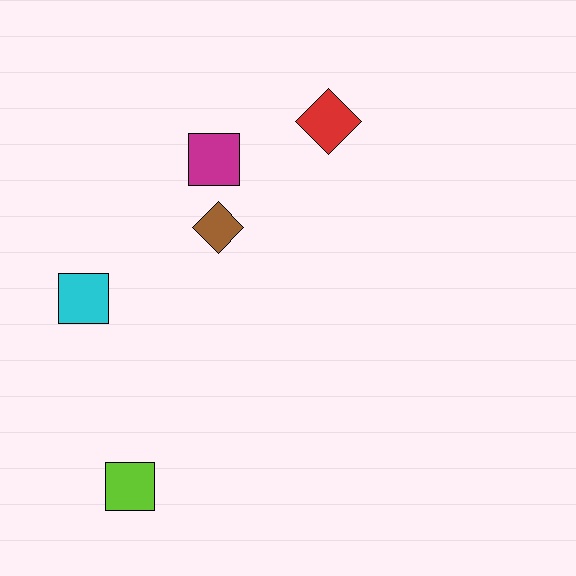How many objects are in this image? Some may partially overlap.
There are 5 objects.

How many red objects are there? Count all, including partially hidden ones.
There is 1 red object.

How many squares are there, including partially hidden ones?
There are 3 squares.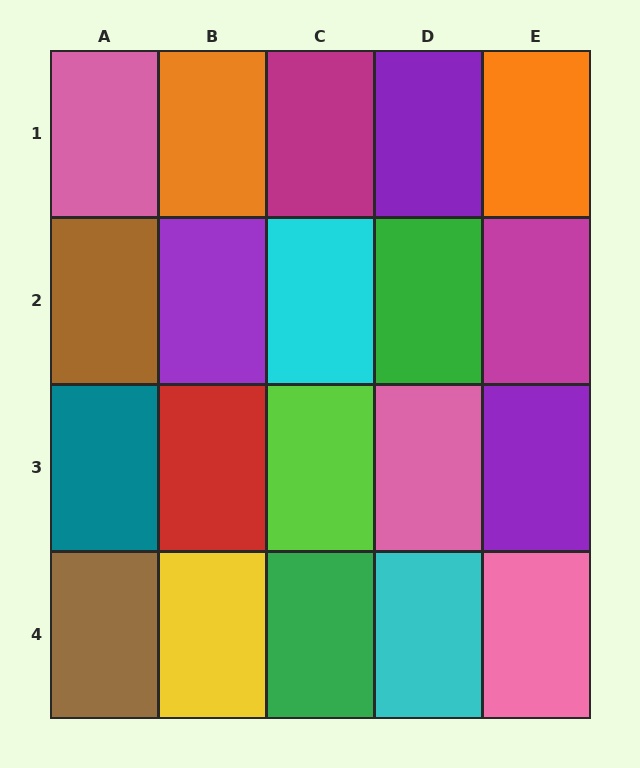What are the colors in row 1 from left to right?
Pink, orange, magenta, purple, orange.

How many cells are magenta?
2 cells are magenta.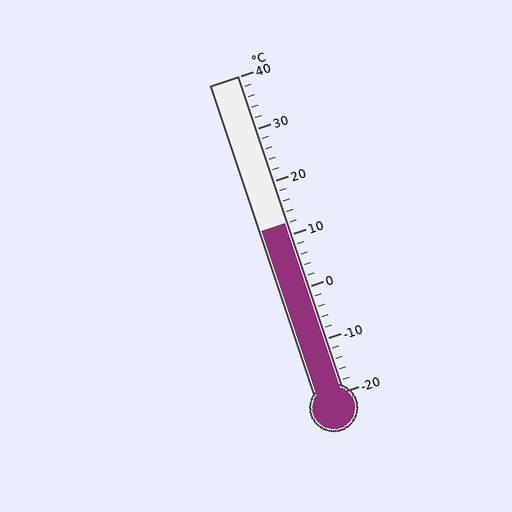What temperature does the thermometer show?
The thermometer shows approximately 12°C.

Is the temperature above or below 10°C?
The temperature is above 10°C.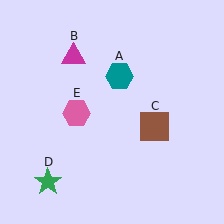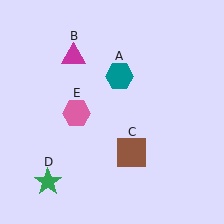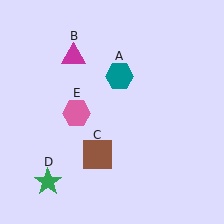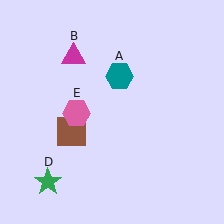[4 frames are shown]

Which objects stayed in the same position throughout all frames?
Teal hexagon (object A) and magenta triangle (object B) and green star (object D) and pink hexagon (object E) remained stationary.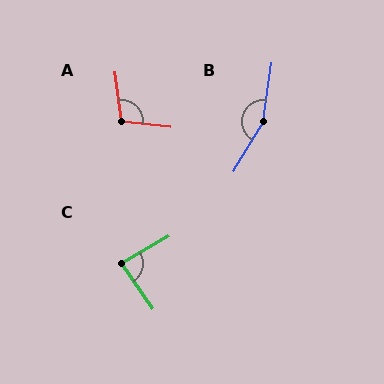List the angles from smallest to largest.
C (85°), A (104°), B (157°).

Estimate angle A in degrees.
Approximately 104 degrees.